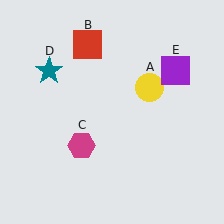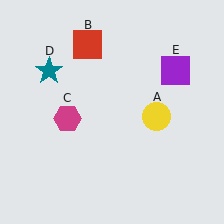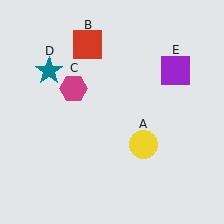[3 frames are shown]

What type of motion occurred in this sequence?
The yellow circle (object A), magenta hexagon (object C) rotated clockwise around the center of the scene.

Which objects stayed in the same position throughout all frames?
Red square (object B) and teal star (object D) and purple square (object E) remained stationary.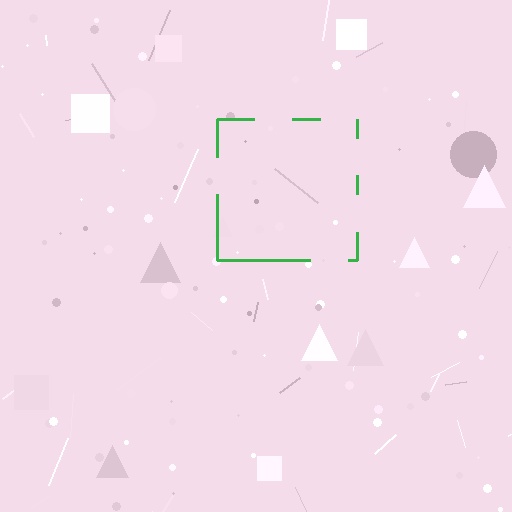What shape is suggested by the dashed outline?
The dashed outline suggests a square.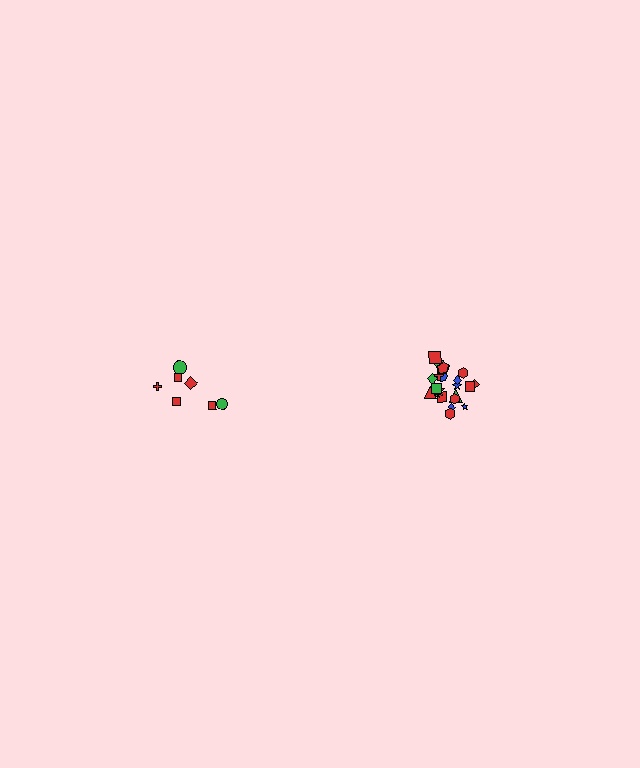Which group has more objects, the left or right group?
The right group.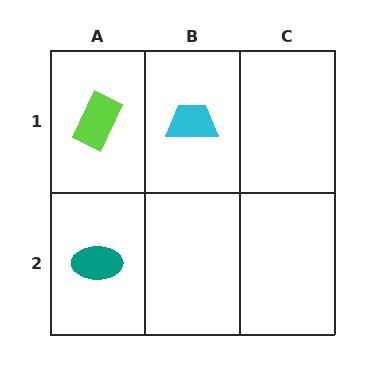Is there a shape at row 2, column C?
No, that cell is empty.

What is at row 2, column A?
A teal ellipse.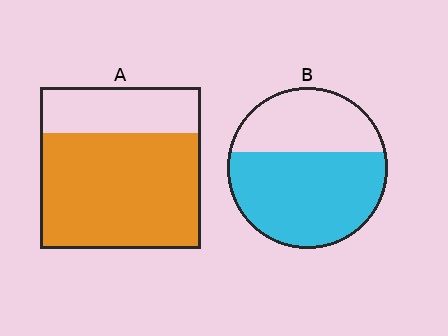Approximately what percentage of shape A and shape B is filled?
A is approximately 70% and B is approximately 65%.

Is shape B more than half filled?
Yes.